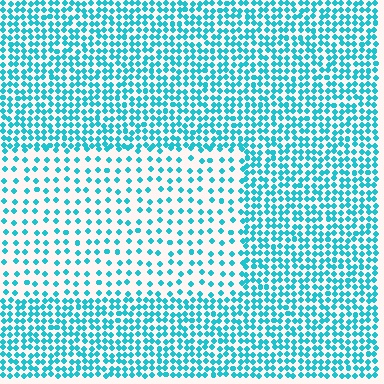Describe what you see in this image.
The image contains small cyan elements arranged at two different densities. A rectangle-shaped region is visible where the elements are less densely packed than the surrounding area.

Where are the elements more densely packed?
The elements are more densely packed outside the rectangle boundary.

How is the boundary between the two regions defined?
The boundary is defined by a change in element density (approximately 2.3x ratio). All elements are the same color, size, and shape.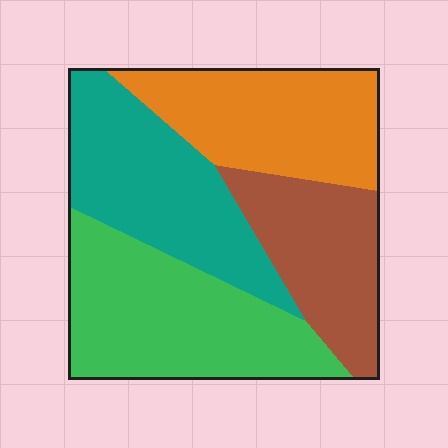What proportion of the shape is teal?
Teal covers 26% of the shape.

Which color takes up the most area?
Green, at roughly 30%.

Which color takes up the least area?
Brown, at roughly 20%.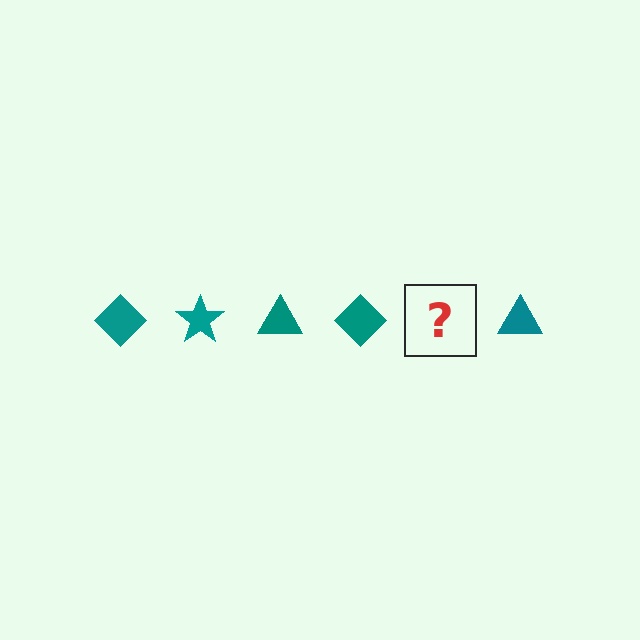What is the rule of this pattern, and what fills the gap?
The rule is that the pattern cycles through diamond, star, triangle shapes in teal. The gap should be filled with a teal star.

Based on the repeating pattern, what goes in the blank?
The blank should be a teal star.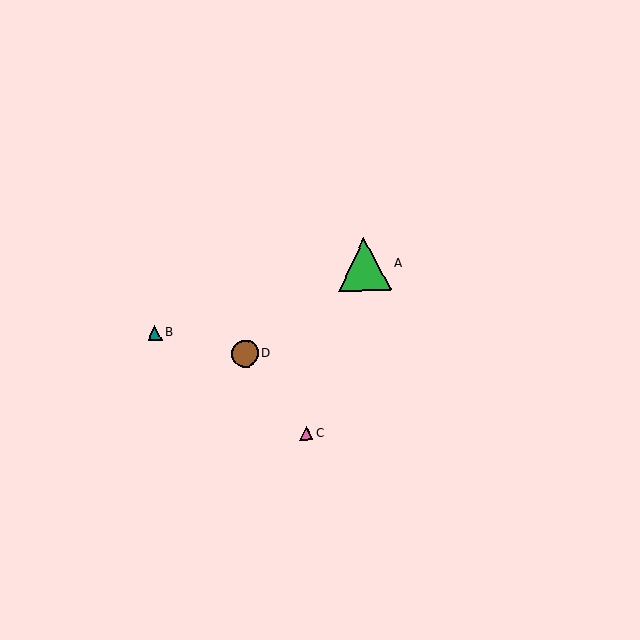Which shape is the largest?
The green triangle (labeled A) is the largest.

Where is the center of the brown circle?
The center of the brown circle is at (245, 353).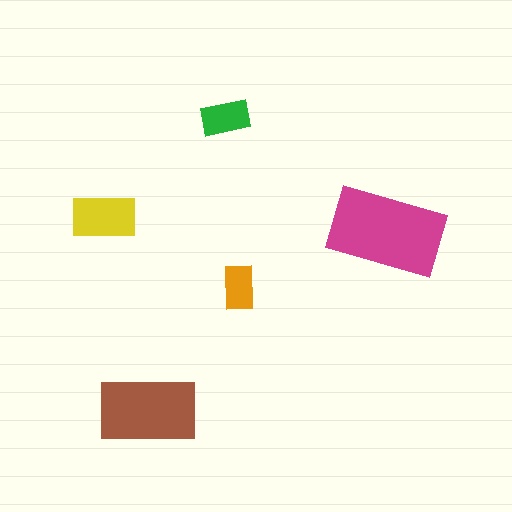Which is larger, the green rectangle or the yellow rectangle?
The yellow one.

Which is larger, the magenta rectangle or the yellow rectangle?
The magenta one.